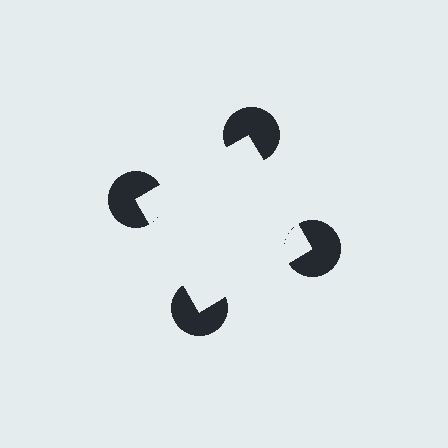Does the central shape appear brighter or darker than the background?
It typically appears slightly brighter than the background, even though no actual brightness change is drawn.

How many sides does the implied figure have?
4 sides.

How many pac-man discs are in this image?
There are 4 — one at each vertex of the illusory square.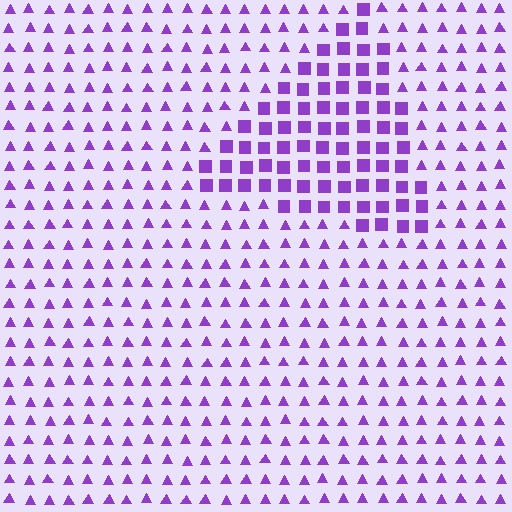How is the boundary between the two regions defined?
The boundary is defined by a change in element shape: squares inside vs. triangles outside. All elements share the same color and spacing.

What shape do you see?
I see a triangle.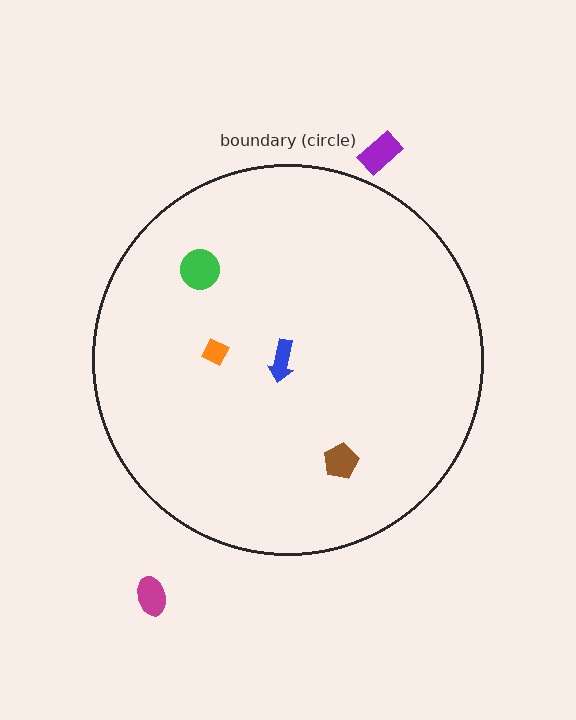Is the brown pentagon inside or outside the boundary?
Inside.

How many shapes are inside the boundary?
4 inside, 2 outside.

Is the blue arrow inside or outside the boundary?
Inside.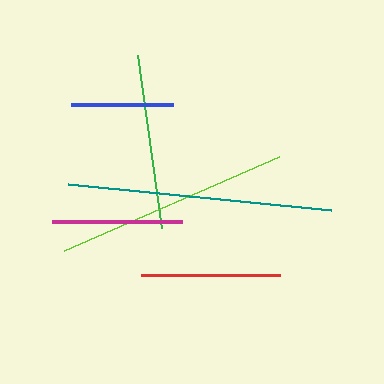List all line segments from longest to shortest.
From longest to shortest: teal, lime, green, red, magenta, blue.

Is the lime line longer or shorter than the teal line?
The teal line is longer than the lime line.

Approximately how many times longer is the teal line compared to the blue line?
The teal line is approximately 2.6 times the length of the blue line.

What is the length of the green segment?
The green segment is approximately 174 pixels long.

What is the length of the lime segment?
The lime segment is approximately 235 pixels long.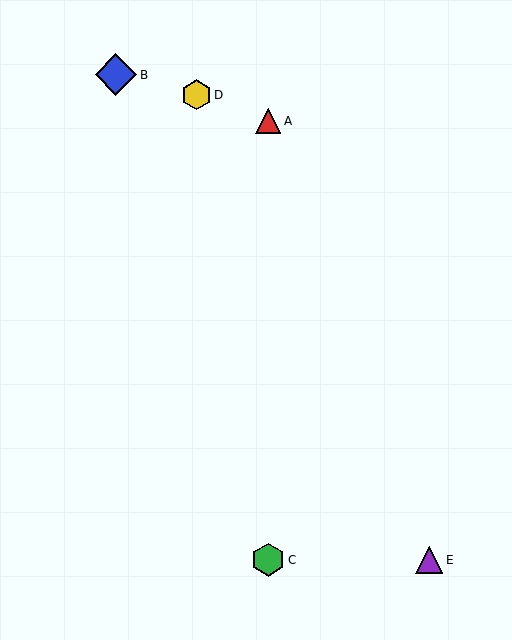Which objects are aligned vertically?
Objects A, C are aligned vertically.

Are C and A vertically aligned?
Yes, both are at x≈268.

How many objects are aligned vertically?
2 objects (A, C) are aligned vertically.